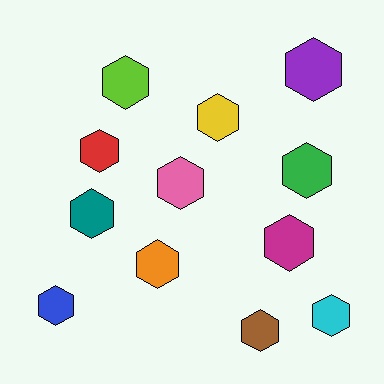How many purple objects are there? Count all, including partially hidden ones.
There is 1 purple object.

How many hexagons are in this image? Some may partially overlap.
There are 12 hexagons.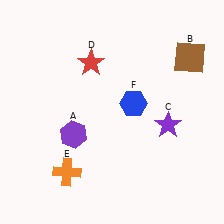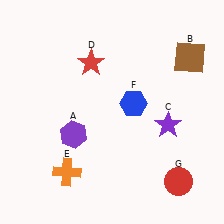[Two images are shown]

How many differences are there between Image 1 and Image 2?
There is 1 difference between the two images.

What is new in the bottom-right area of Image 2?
A red circle (G) was added in the bottom-right area of Image 2.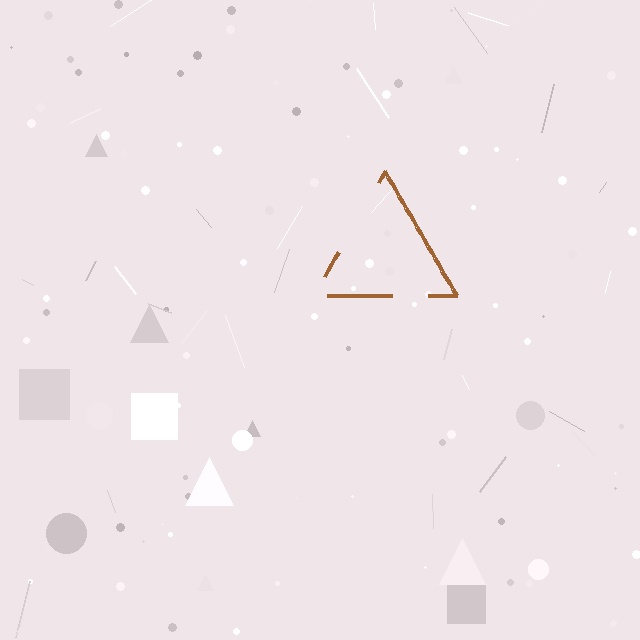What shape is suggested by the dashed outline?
The dashed outline suggests a triangle.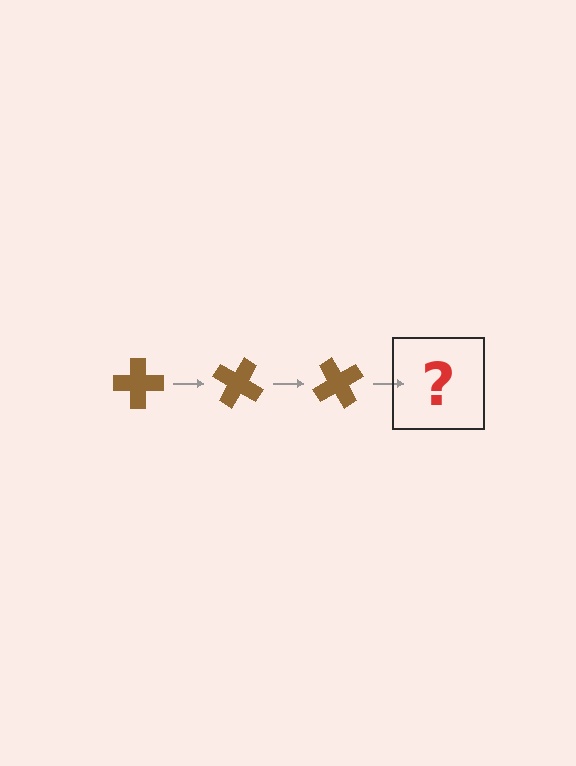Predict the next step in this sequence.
The next step is a brown cross rotated 90 degrees.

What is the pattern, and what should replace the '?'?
The pattern is that the cross rotates 30 degrees each step. The '?' should be a brown cross rotated 90 degrees.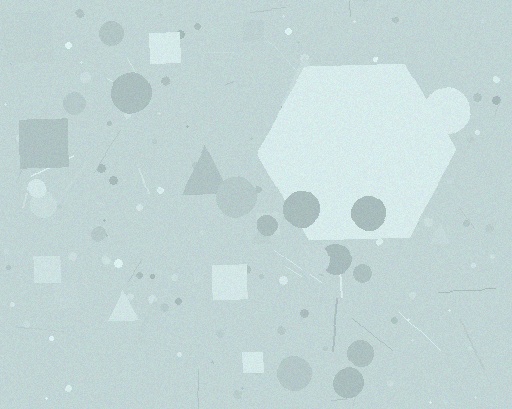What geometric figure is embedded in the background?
A hexagon is embedded in the background.